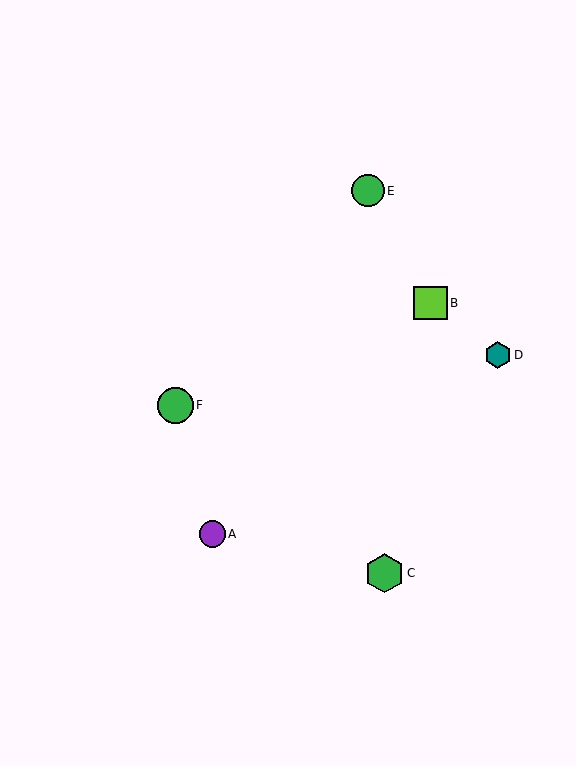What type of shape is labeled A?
Shape A is a purple circle.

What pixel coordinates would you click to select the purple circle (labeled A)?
Click at (212, 534) to select the purple circle A.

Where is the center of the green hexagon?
The center of the green hexagon is at (384, 573).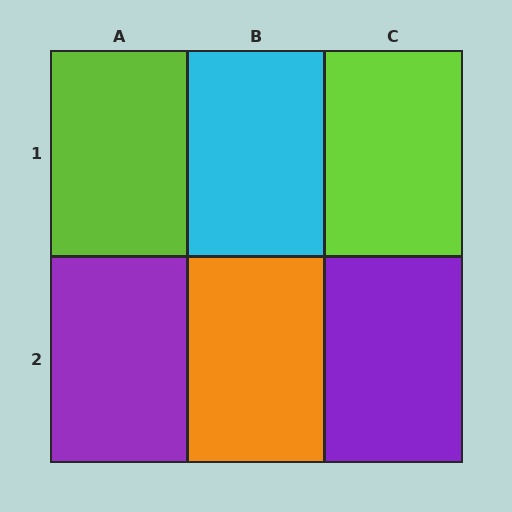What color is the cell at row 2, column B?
Orange.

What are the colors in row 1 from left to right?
Lime, cyan, lime.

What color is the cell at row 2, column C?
Purple.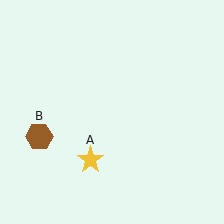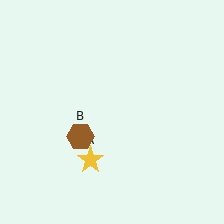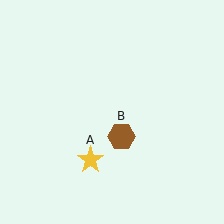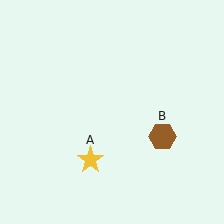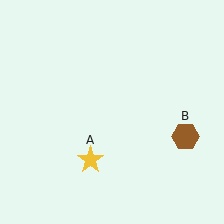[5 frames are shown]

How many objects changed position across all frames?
1 object changed position: brown hexagon (object B).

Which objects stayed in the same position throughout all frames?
Yellow star (object A) remained stationary.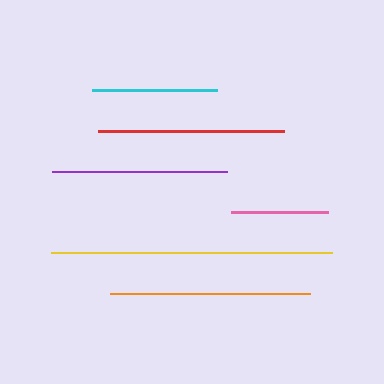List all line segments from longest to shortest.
From longest to shortest: yellow, orange, red, purple, cyan, pink.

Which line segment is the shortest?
The pink line is the shortest at approximately 97 pixels.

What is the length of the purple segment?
The purple segment is approximately 175 pixels long.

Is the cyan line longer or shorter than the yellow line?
The yellow line is longer than the cyan line.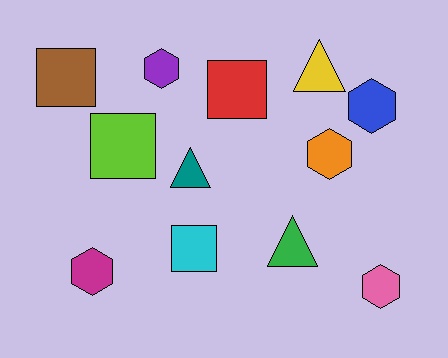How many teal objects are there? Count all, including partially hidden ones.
There is 1 teal object.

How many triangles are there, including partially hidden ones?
There are 3 triangles.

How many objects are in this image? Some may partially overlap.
There are 12 objects.